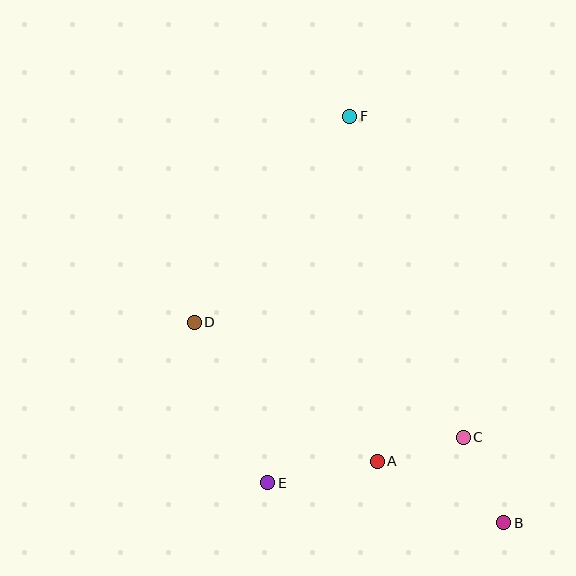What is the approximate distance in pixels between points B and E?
The distance between B and E is approximately 239 pixels.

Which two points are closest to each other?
Points A and C are closest to each other.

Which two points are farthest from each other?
Points B and F are farthest from each other.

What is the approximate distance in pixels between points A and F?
The distance between A and F is approximately 346 pixels.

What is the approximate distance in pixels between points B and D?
The distance between B and D is approximately 369 pixels.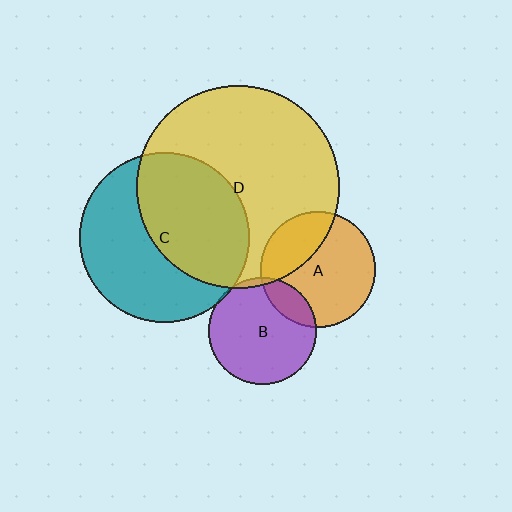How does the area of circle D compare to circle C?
Approximately 1.4 times.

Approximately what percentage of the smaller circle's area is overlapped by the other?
Approximately 30%.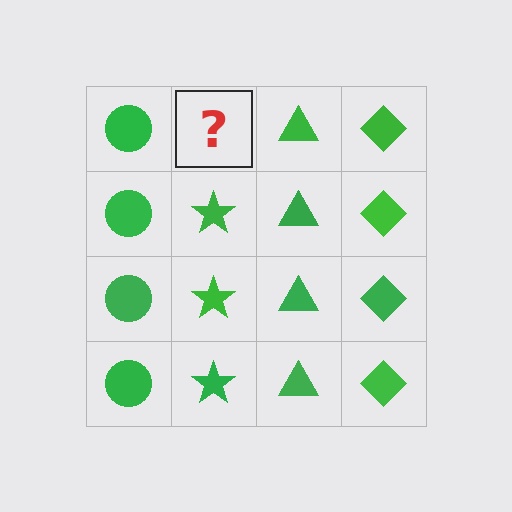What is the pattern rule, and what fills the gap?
The rule is that each column has a consistent shape. The gap should be filled with a green star.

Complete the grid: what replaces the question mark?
The question mark should be replaced with a green star.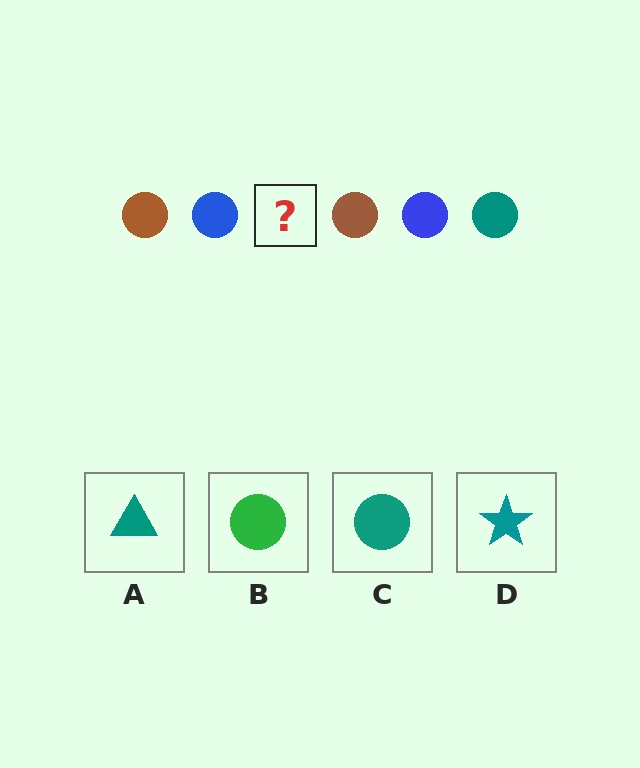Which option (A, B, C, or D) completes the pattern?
C.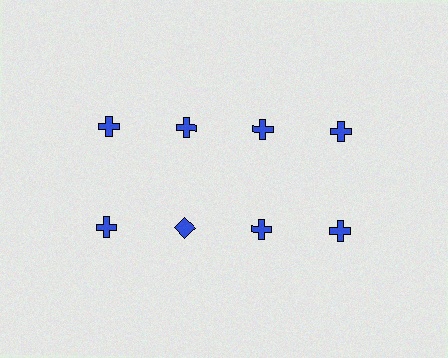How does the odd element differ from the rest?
It has a different shape: diamond instead of cross.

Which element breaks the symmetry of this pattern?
The blue diamond in the second row, second from left column breaks the symmetry. All other shapes are blue crosses.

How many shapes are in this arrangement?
There are 8 shapes arranged in a grid pattern.